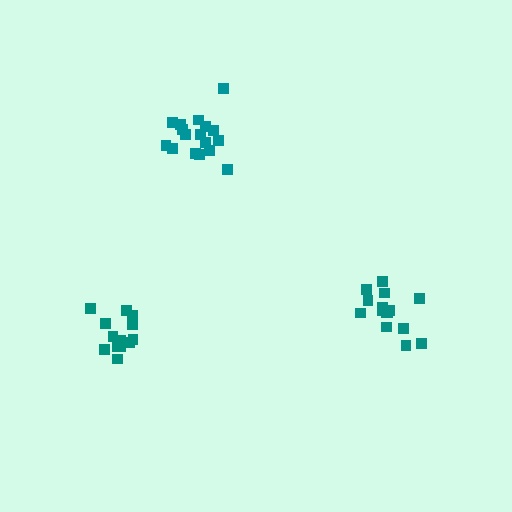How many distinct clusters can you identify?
There are 3 distinct clusters.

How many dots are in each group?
Group 1: 15 dots, Group 2: 17 dots, Group 3: 13 dots (45 total).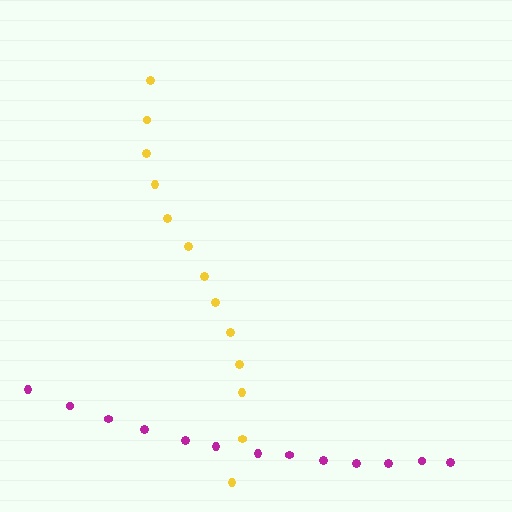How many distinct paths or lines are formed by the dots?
There are 2 distinct paths.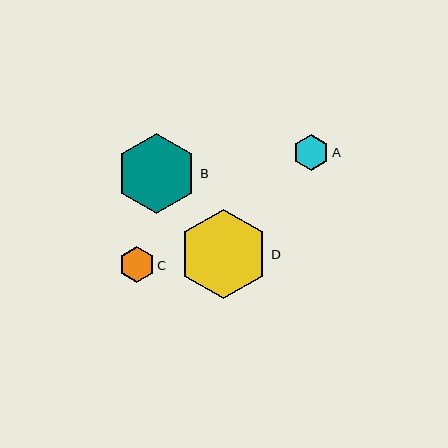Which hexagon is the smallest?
Hexagon C is the smallest with a size of approximately 36 pixels.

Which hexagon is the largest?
Hexagon D is the largest with a size of approximately 90 pixels.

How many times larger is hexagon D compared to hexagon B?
Hexagon D is approximately 1.1 times the size of hexagon B.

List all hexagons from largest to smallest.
From largest to smallest: D, B, A, C.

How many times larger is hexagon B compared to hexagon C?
Hexagon B is approximately 2.3 times the size of hexagon C.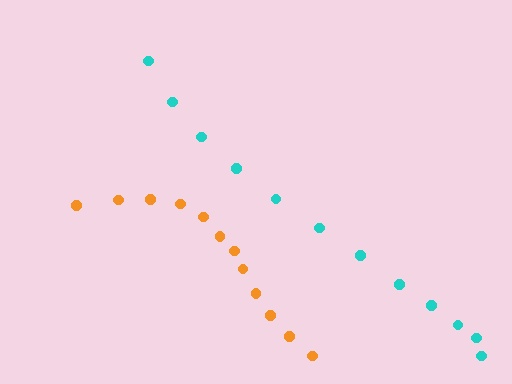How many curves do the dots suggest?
There are 2 distinct paths.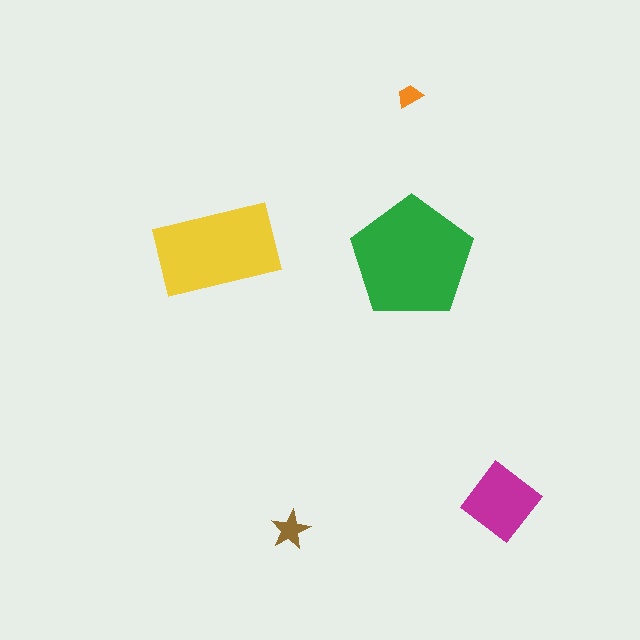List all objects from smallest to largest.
The orange trapezoid, the brown star, the magenta diamond, the yellow rectangle, the green pentagon.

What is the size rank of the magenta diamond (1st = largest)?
3rd.